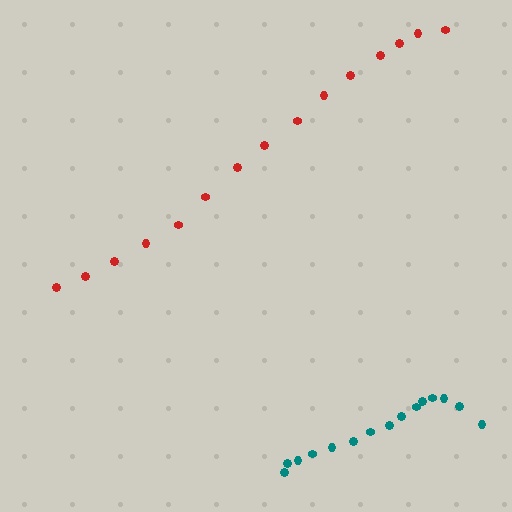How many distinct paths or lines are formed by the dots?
There are 2 distinct paths.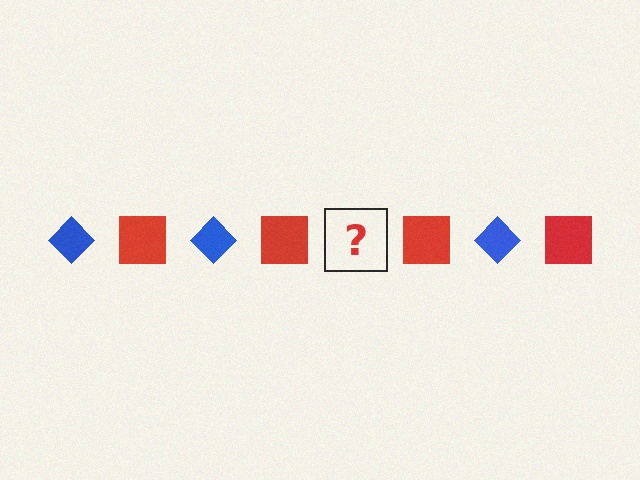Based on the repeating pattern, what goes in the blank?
The blank should be a blue diamond.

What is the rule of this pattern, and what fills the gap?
The rule is that the pattern alternates between blue diamond and red square. The gap should be filled with a blue diamond.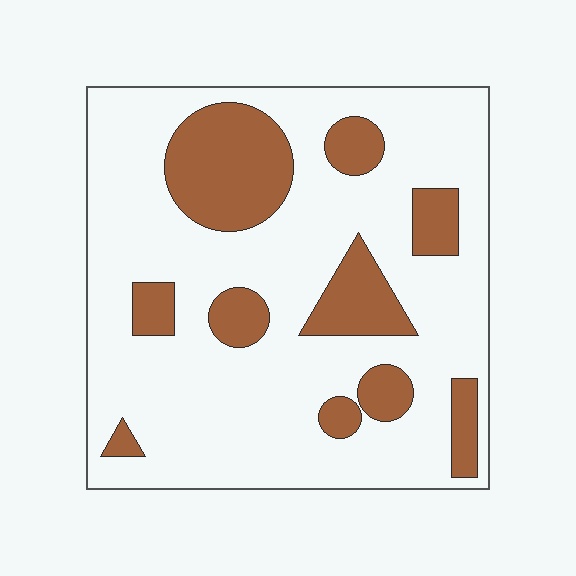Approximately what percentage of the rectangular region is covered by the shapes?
Approximately 25%.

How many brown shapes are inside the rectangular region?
10.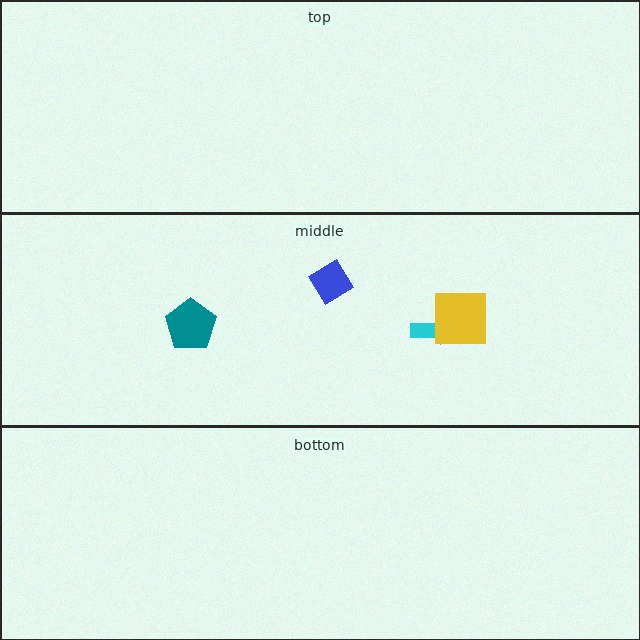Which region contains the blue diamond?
The middle region.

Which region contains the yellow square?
The middle region.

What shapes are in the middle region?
The cyan arrow, the blue diamond, the yellow square, the teal pentagon.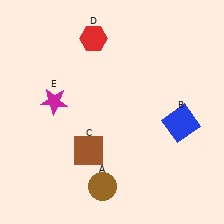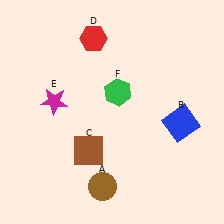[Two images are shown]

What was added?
A green hexagon (F) was added in Image 2.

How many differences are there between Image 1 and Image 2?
There is 1 difference between the two images.